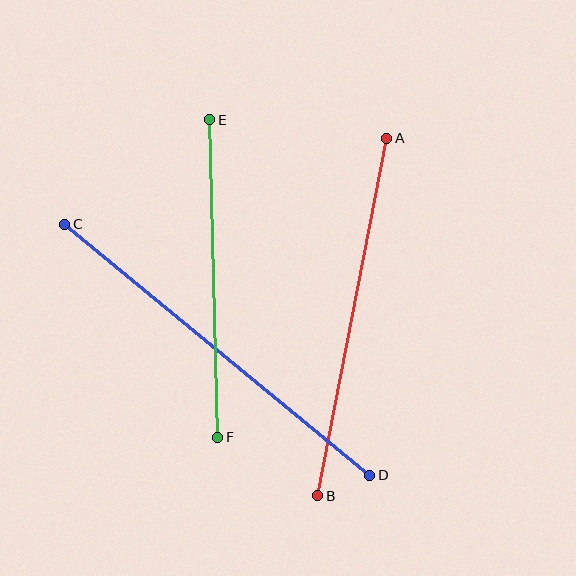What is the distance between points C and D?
The distance is approximately 395 pixels.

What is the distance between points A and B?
The distance is approximately 364 pixels.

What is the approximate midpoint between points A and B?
The midpoint is at approximately (352, 317) pixels.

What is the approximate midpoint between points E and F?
The midpoint is at approximately (214, 279) pixels.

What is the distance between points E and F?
The distance is approximately 317 pixels.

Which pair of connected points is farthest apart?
Points C and D are farthest apart.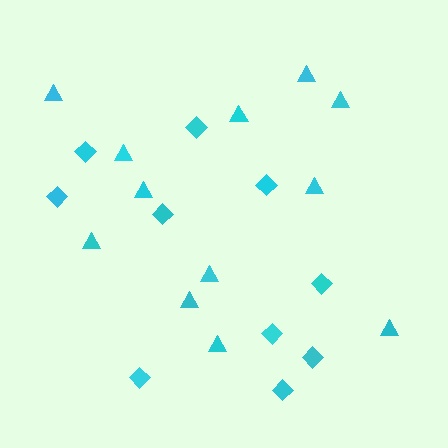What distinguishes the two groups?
There are 2 groups: one group of triangles (12) and one group of diamonds (10).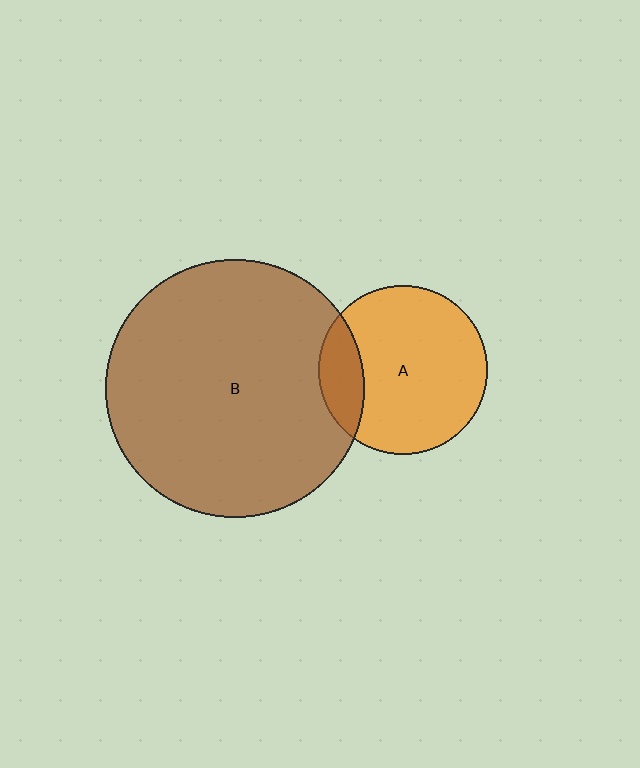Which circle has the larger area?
Circle B (brown).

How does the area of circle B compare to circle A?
Approximately 2.3 times.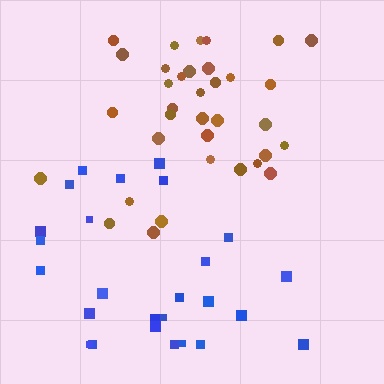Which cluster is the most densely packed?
Brown.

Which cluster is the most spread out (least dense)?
Blue.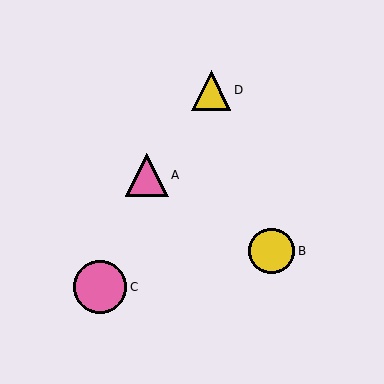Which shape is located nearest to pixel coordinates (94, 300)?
The pink circle (labeled C) at (100, 287) is nearest to that location.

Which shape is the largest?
The pink circle (labeled C) is the largest.